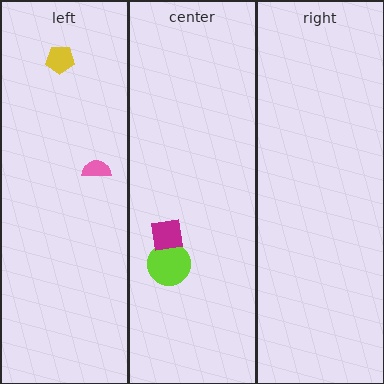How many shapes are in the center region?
2.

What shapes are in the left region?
The pink semicircle, the yellow pentagon.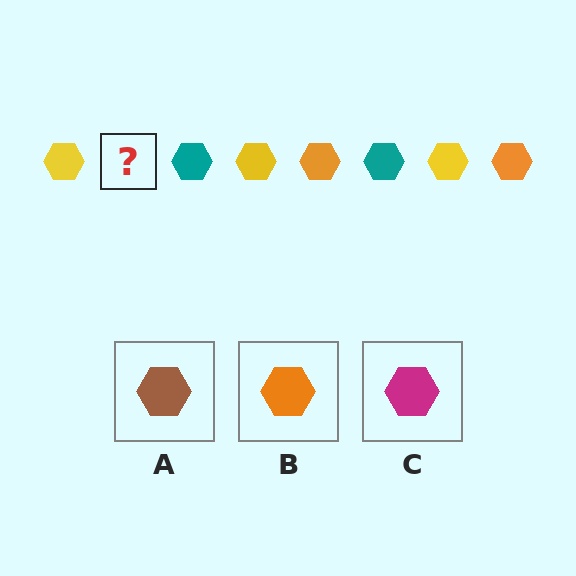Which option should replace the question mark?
Option B.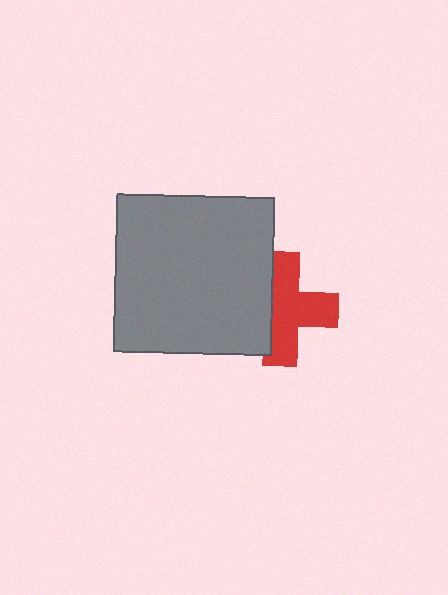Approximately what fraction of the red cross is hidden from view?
Roughly 35% of the red cross is hidden behind the gray square.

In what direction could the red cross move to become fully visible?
The red cross could move right. That would shift it out from behind the gray square entirely.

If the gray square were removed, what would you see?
You would see the complete red cross.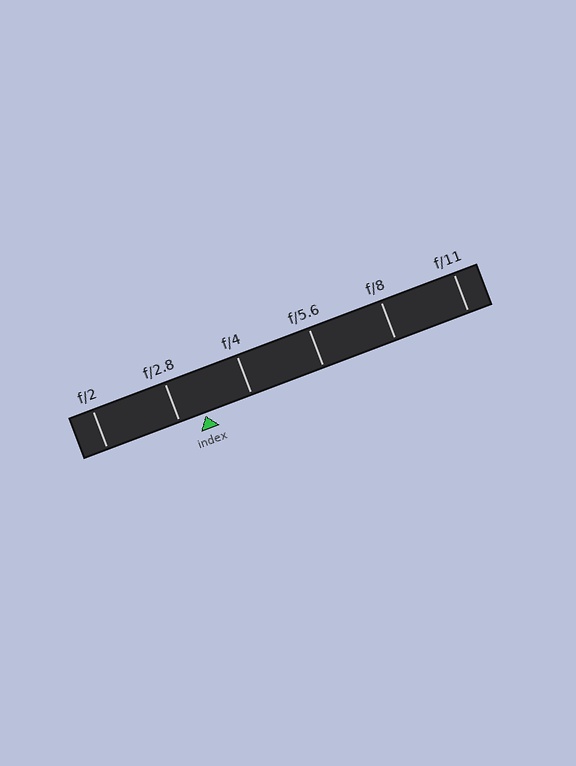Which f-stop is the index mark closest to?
The index mark is closest to f/2.8.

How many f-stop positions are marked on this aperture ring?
There are 6 f-stop positions marked.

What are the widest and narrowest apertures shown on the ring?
The widest aperture shown is f/2 and the narrowest is f/11.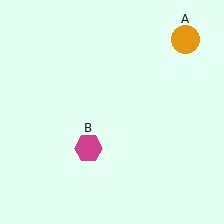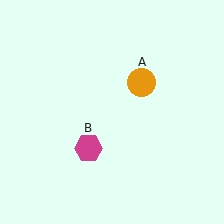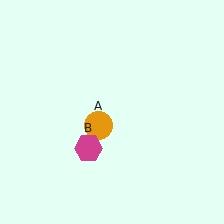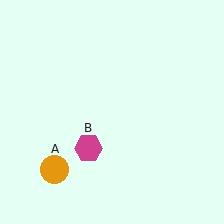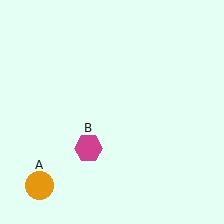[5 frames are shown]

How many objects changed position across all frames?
1 object changed position: orange circle (object A).